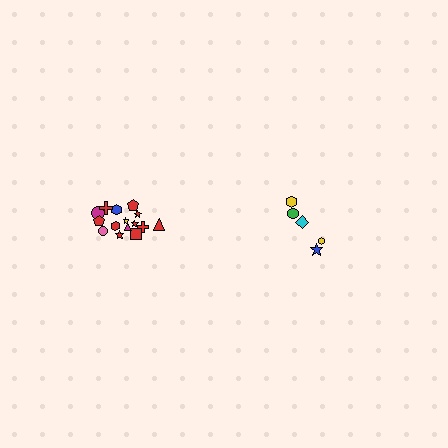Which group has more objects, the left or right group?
The left group.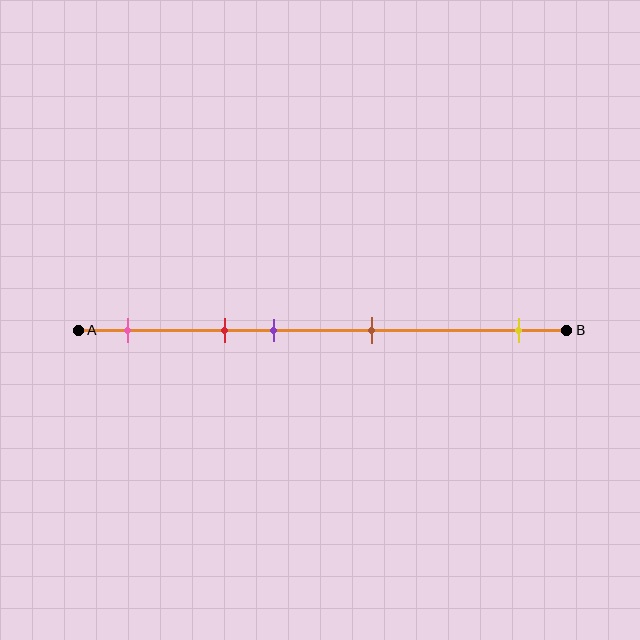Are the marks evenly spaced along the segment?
No, the marks are not evenly spaced.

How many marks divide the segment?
There are 5 marks dividing the segment.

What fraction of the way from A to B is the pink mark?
The pink mark is approximately 10% (0.1) of the way from A to B.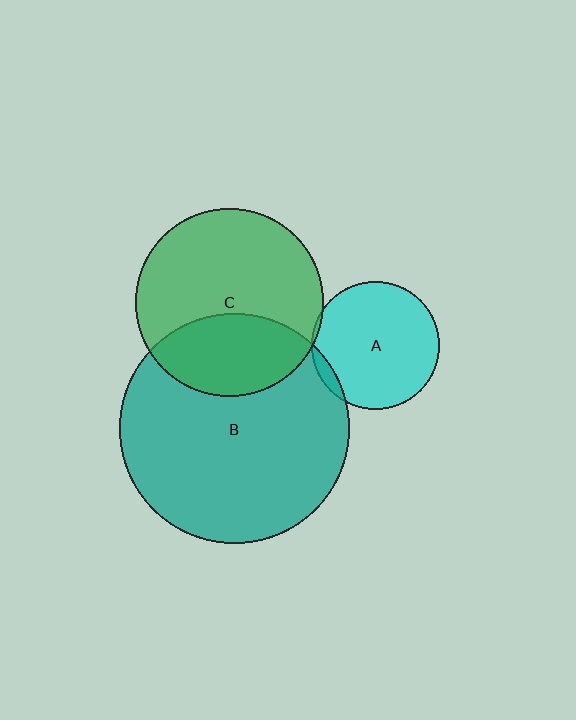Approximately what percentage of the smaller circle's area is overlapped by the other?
Approximately 35%.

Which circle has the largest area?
Circle B (teal).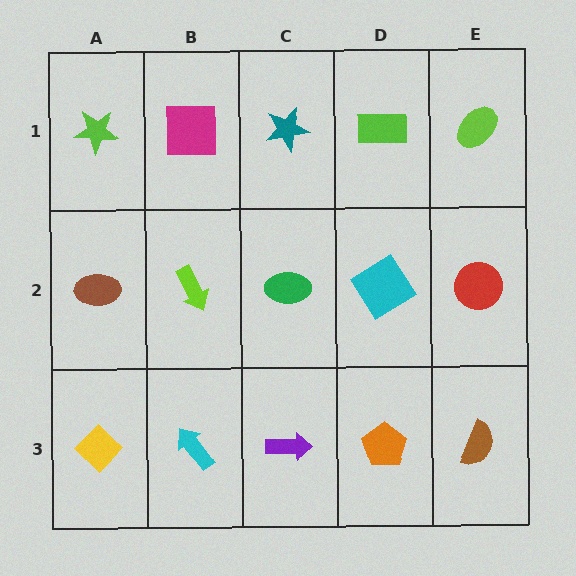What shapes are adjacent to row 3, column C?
A green ellipse (row 2, column C), a cyan arrow (row 3, column B), an orange pentagon (row 3, column D).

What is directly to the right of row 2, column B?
A green ellipse.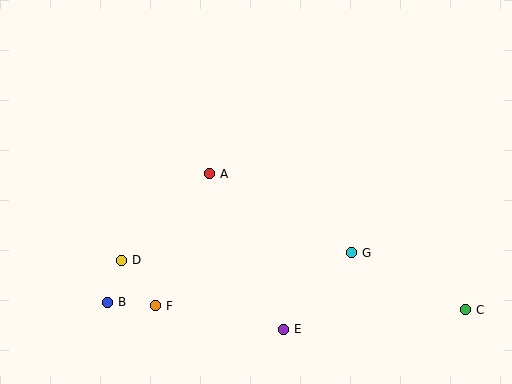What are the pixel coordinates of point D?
Point D is at (121, 260).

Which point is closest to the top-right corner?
Point G is closest to the top-right corner.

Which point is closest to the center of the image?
Point A at (209, 174) is closest to the center.